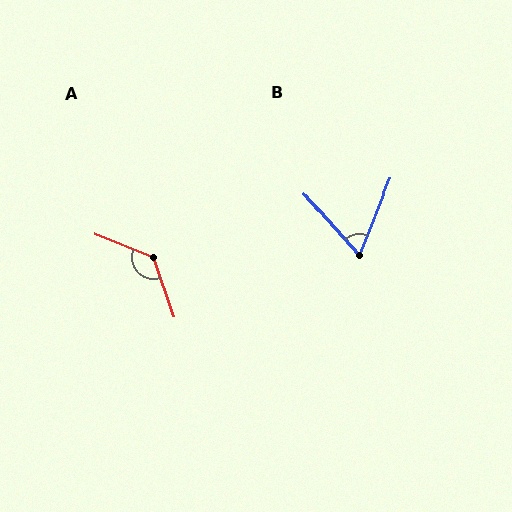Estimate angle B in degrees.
Approximately 64 degrees.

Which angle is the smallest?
B, at approximately 64 degrees.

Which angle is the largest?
A, at approximately 131 degrees.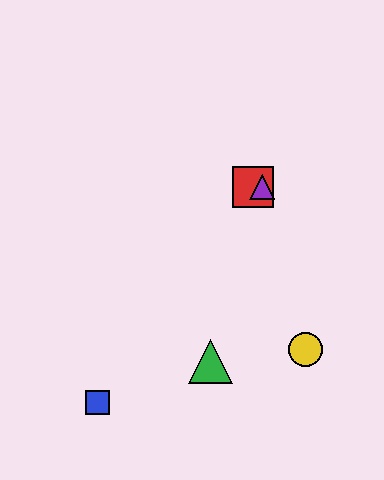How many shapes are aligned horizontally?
2 shapes (the red square, the purple triangle) are aligned horizontally.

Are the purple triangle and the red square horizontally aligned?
Yes, both are at y≈187.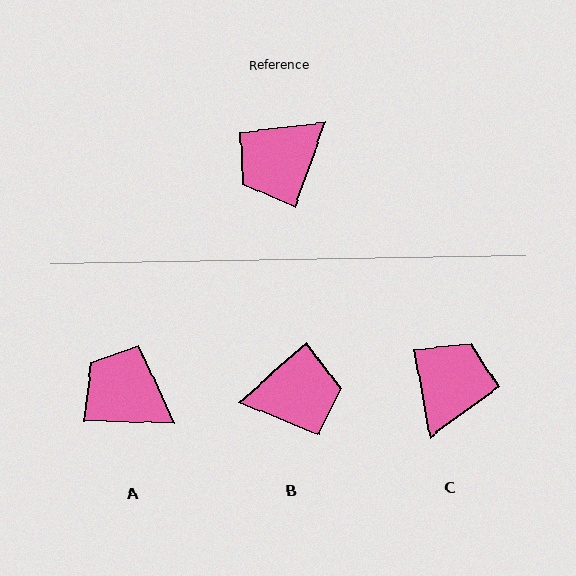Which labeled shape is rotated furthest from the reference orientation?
B, about 151 degrees away.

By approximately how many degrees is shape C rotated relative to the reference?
Approximately 150 degrees clockwise.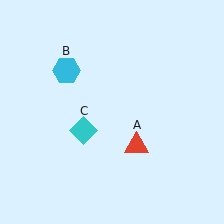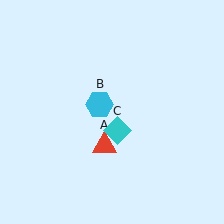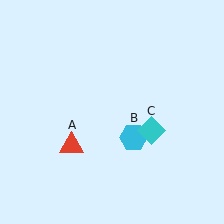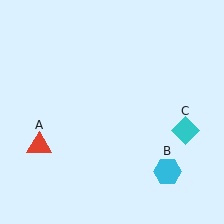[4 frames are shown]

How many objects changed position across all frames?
3 objects changed position: red triangle (object A), cyan hexagon (object B), cyan diamond (object C).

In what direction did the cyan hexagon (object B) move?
The cyan hexagon (object B) moved down and to the right.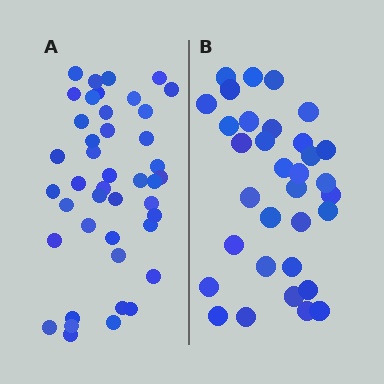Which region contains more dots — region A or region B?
Region A (the left region) has more dots.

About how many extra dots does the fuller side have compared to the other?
Region A has roughly 10 or so more dots than region B.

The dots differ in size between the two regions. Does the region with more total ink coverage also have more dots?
No. Region B has more total ink coverage because its dots are larger, but region A actually contains more individual dots. Total area can be misleading — the number of items is what matters here.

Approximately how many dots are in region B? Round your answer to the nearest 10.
About 30 dots. (The exact count is 33, which rounds to 30.)